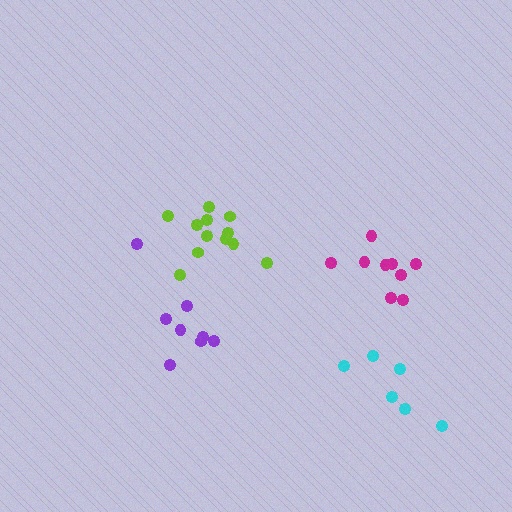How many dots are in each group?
Group 1: 12 dots, Group 2: 9 dots, Group 3: 6 dots, Group 4: 8 dots (35 total).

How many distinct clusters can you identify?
There are 4 distinct clusters.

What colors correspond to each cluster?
The clusters are colored: lime, magenta, cyan, purple.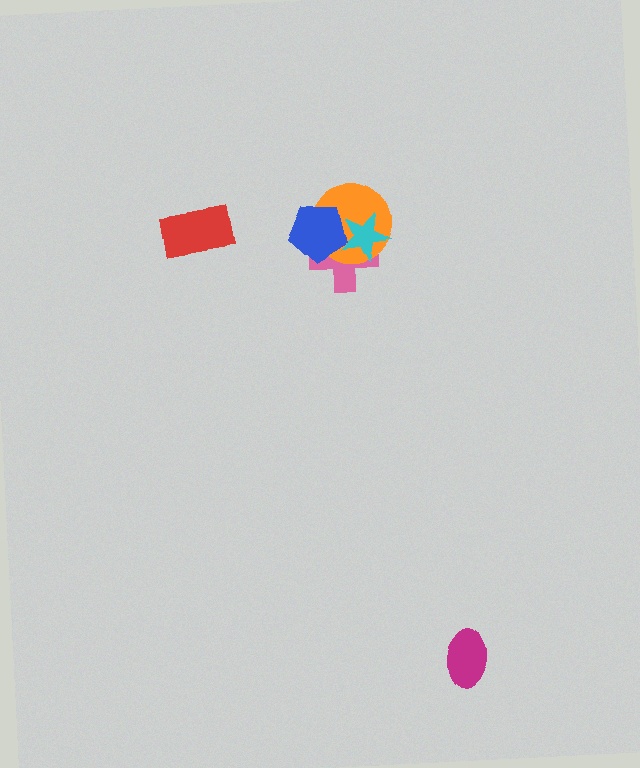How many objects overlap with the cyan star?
3 objects overlap with the cyan star.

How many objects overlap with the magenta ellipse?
0 objects overlap with the magenta ellipse.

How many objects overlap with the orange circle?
3 objects overlap with the orange circle.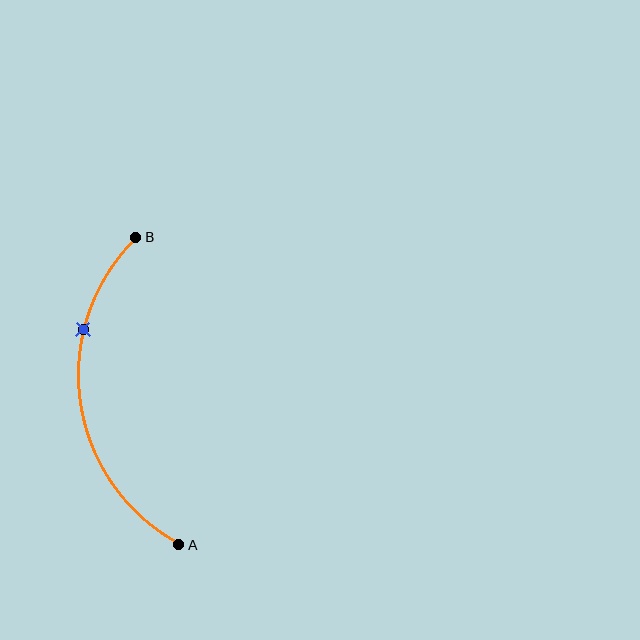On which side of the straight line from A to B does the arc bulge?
The arc bulges to the left of the straight line connecting A and B.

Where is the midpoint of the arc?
The arc midpoint is the point on the curve farthest from the straight line joining A and B. It sits to the left of that line.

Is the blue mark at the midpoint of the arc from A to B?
No. The blue mark lies on the arc but is closer to endpoint B. The arc midpoint would be at the point on the curve equidistant along the arc from both A and B.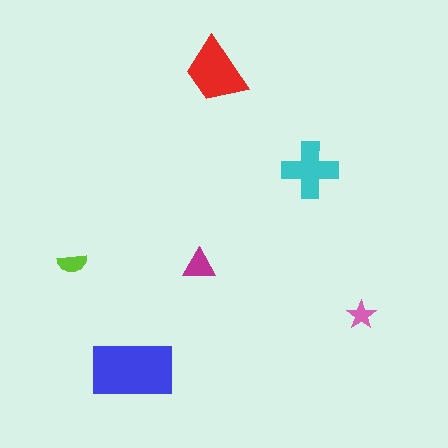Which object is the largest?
The blue rectangle.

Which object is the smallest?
The pink star.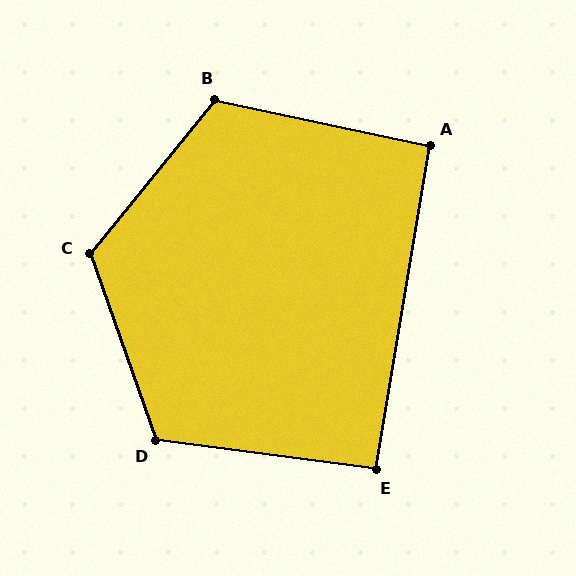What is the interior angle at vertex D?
Approximately 117 degrees (obtuse).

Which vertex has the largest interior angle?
C, at approximately 121 degrees.